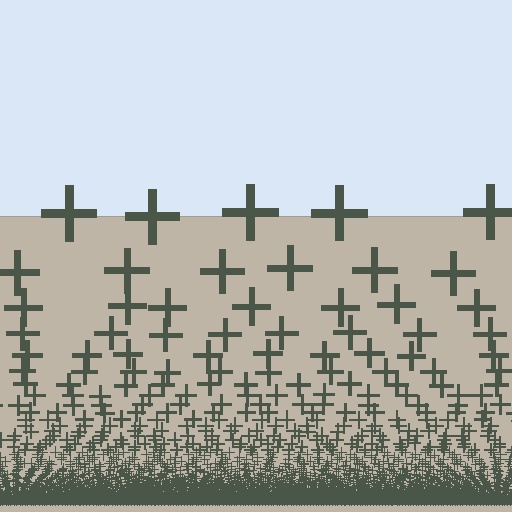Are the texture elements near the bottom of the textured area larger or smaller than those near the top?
Smaller. The gradient is inverted — elements near the bottom are smaller and denser.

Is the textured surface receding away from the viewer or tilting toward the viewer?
The surface appears to tilt toward the viewer. Texture elements get larger and sparser toward the top.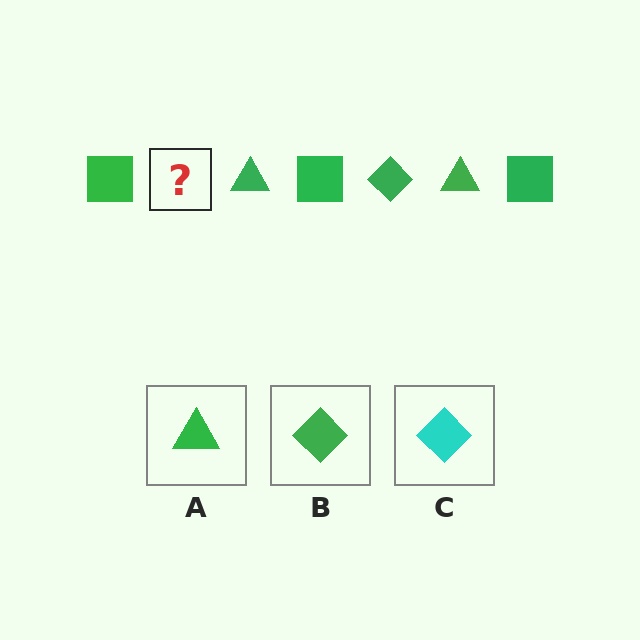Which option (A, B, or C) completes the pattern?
B.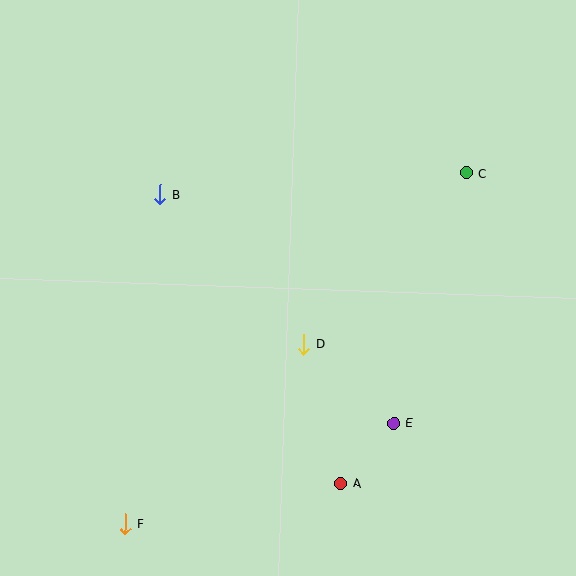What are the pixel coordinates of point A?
Point A is at (341, 483).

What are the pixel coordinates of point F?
Point F is at (125, 524).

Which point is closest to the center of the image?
Point D at (304, 344) is closest to the center.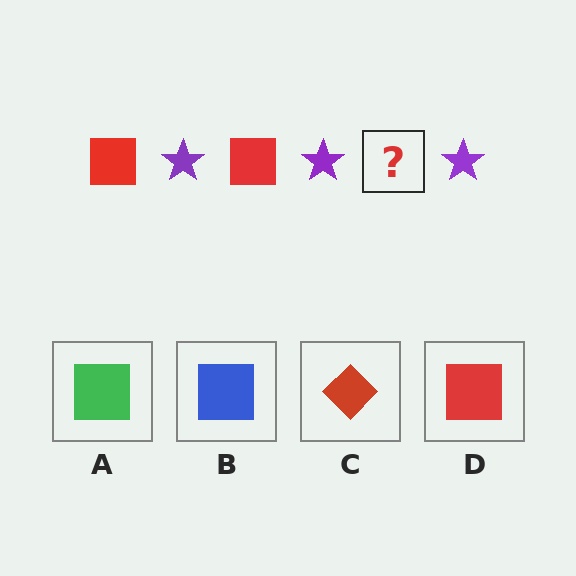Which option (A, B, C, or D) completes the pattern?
D.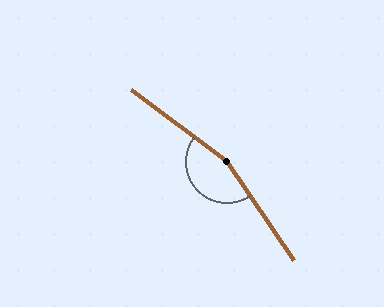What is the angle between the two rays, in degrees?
Approximately 161 degrees.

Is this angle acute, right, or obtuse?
It is obtuse.